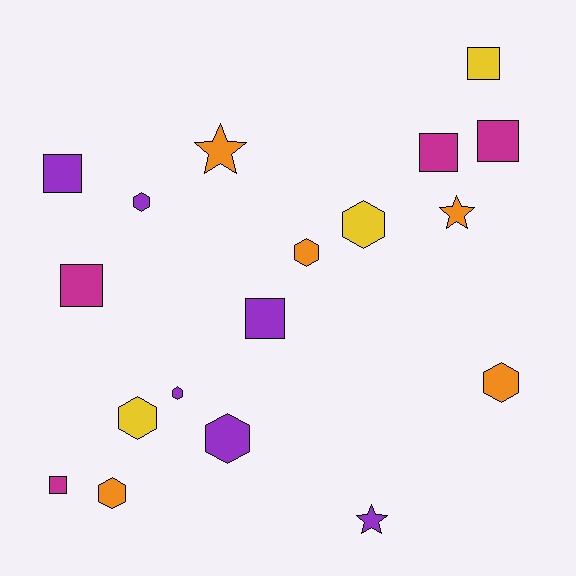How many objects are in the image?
There are 18 objects.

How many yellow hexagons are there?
There are 2 yellow hexagons.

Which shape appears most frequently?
Hexagon, with 8 objects.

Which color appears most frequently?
Purple, with 6 objects.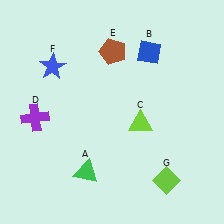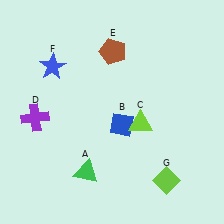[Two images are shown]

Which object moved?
The blue diamond (B) moved down.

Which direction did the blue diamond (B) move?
The blue diamond (B) moved down.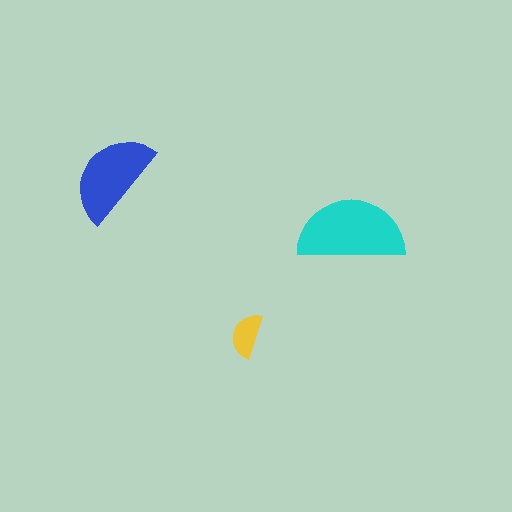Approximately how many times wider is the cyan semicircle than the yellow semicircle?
About 2.5 times wider.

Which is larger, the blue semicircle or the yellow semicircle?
The blue one.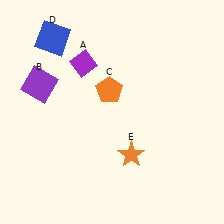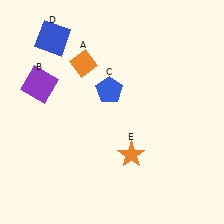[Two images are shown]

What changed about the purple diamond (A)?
In Image 1, A is purple. In Image 2, it changed to orange.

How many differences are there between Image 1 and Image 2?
There are 2 differences between the two images.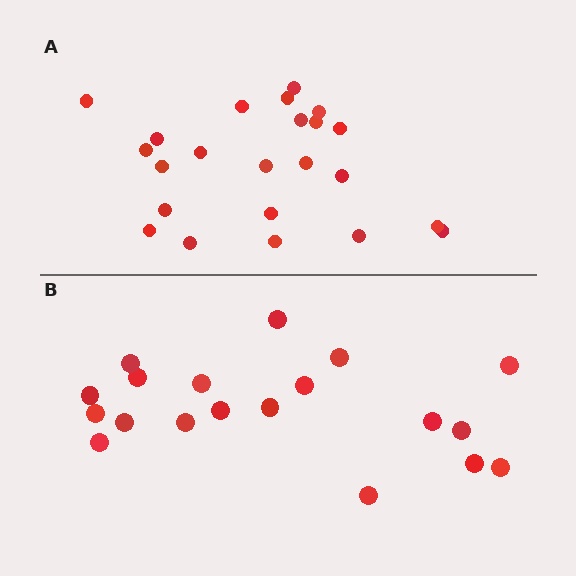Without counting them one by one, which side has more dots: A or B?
Region A (the top region) has more dots.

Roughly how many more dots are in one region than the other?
Region A has about 4 more dots than region B.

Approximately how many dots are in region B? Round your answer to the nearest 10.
About 20 dots. (The exact count is 19, which rounds to 20.)